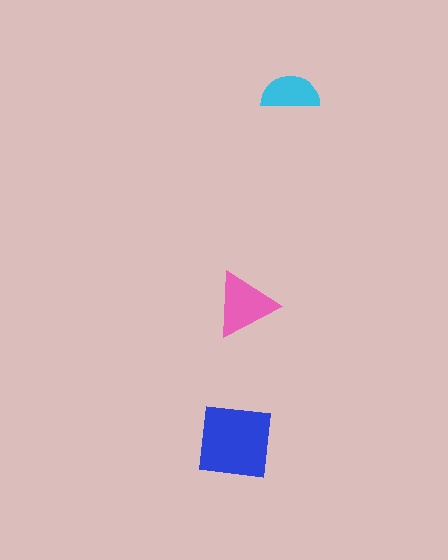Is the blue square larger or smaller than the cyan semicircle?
Larger.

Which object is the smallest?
The cyan semicircle.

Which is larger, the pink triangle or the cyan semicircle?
The pink triangle.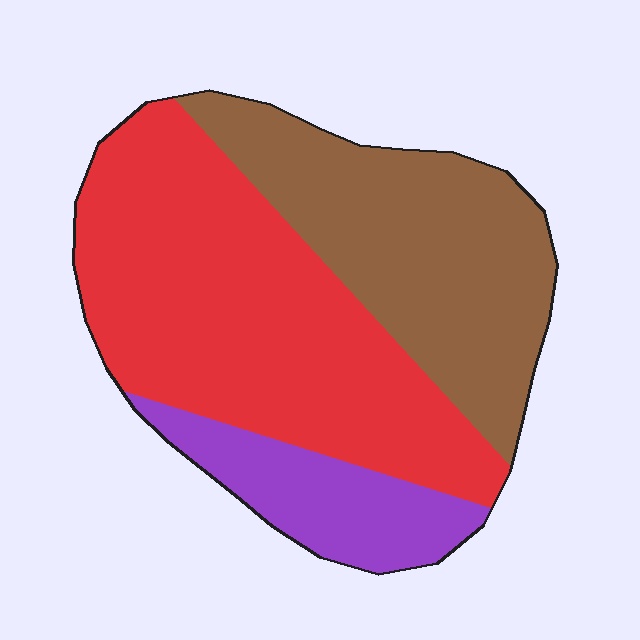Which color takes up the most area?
Red, at roughly 50%.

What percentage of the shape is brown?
Brown takes up between a third and a half of the shape.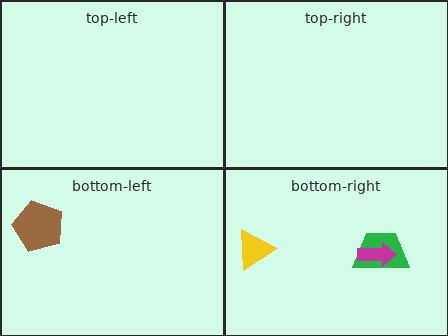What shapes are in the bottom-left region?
The brown pentagon.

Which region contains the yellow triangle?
The bottom-right region.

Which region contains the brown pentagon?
The bottom-left region.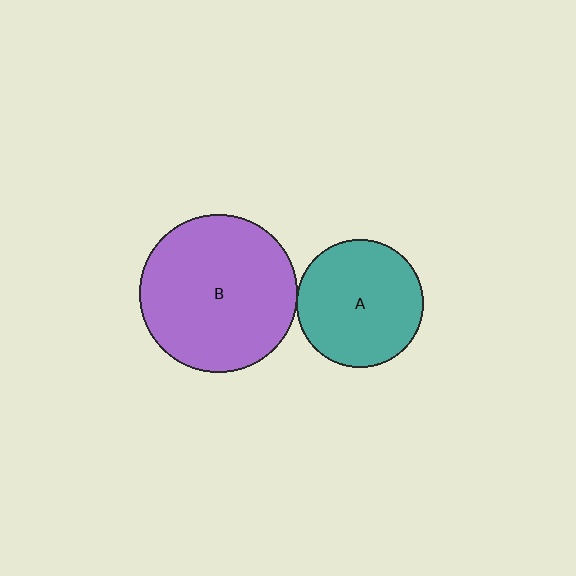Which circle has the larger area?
Circle B (purple).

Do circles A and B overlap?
Yes.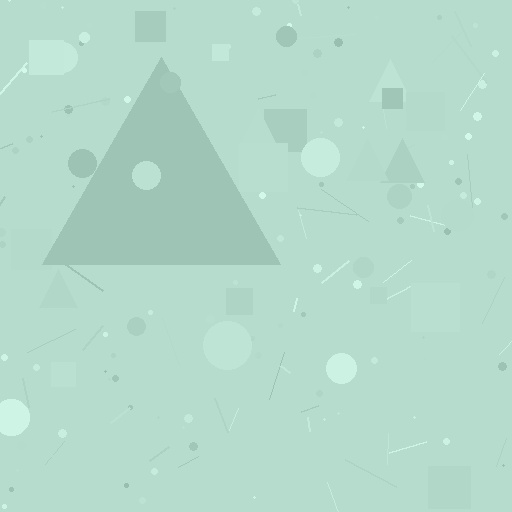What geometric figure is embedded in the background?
A triangle is embedded in the background.